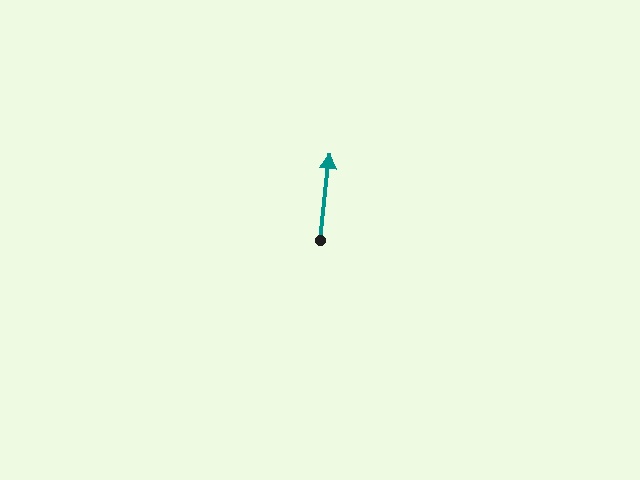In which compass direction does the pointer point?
North.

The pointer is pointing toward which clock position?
Roughly 12 o'clock.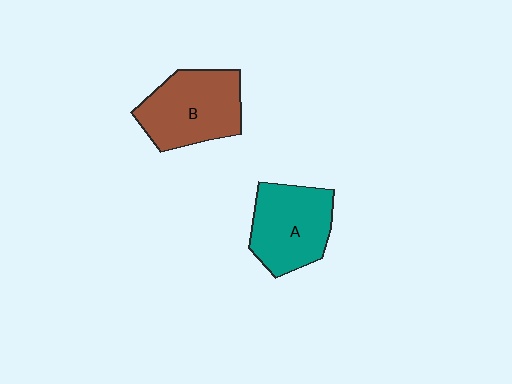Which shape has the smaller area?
Shape A (teal).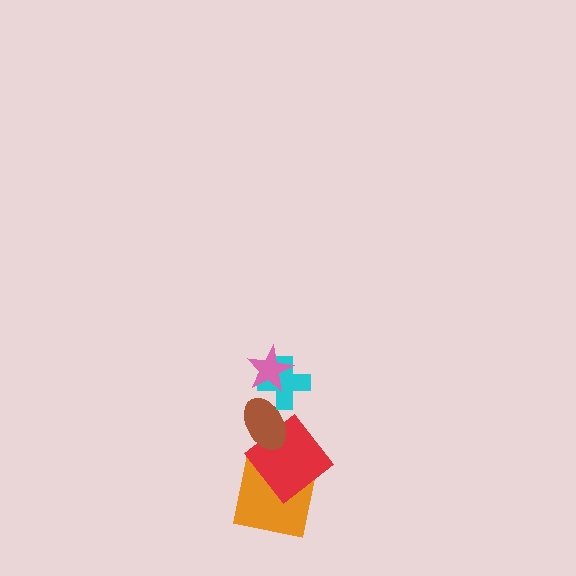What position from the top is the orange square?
The orange square is 5th from the top.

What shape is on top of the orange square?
The red diamond is on top of the orange square.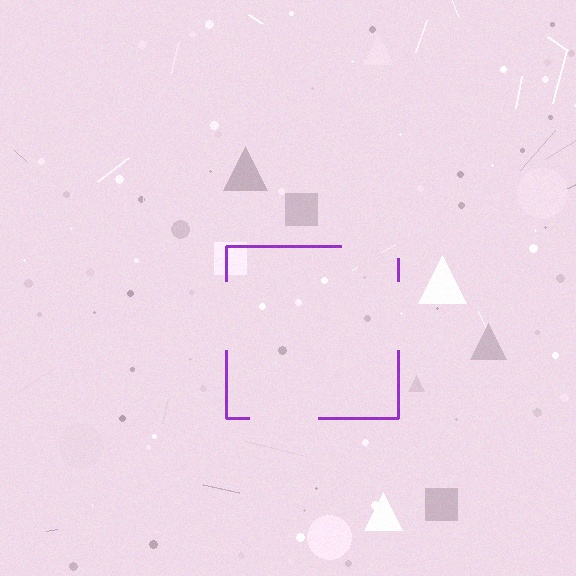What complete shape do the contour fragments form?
The contour fragments form a square.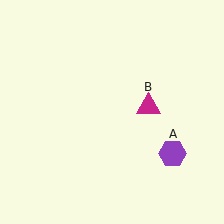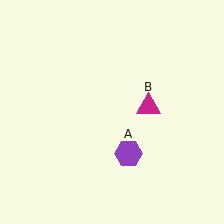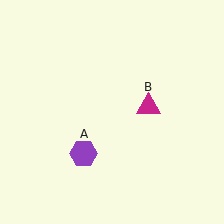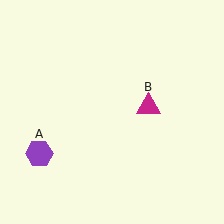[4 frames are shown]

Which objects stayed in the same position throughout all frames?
Magenta triangle (object B) remained stationary.